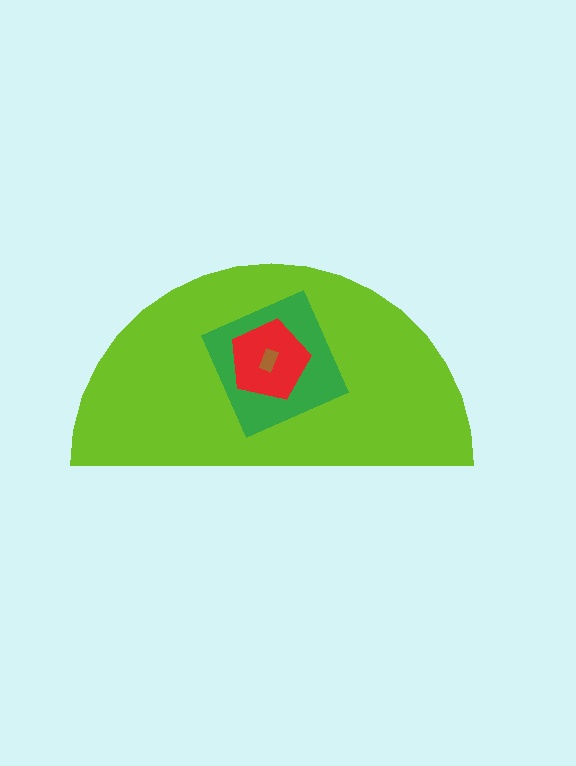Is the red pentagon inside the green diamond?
Yes.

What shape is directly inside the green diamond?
The red pentagon.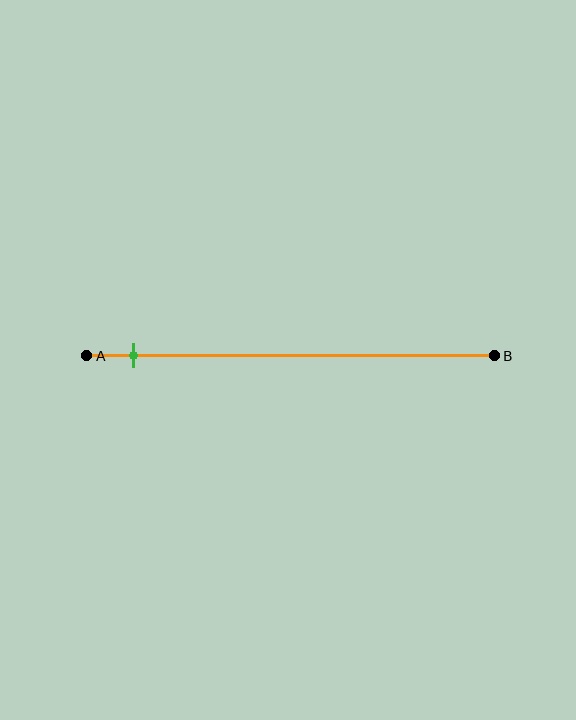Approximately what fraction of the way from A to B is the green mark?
The green mark is approximately 10% of the way from A to B.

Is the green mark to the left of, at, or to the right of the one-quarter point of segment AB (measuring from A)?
The green mark is to the left of the one-quarter point of segment AB.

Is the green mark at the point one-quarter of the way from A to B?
No, the mark is at about 10% from A, not at the 25% one-quarter point.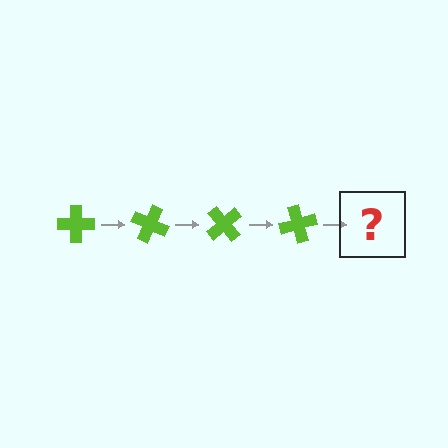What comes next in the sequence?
The next element should be a lime cross rotated 100 degrees.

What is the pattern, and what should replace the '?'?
The pattern is that the cross rotates 25 degrees each step. The '?' should be a lime cross rotated 100 degrees.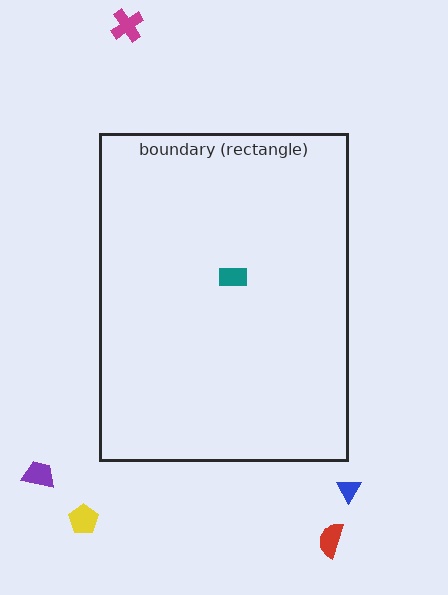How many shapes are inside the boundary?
1 inside, 5 outside.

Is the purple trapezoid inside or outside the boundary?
Outside.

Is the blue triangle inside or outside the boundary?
Outside.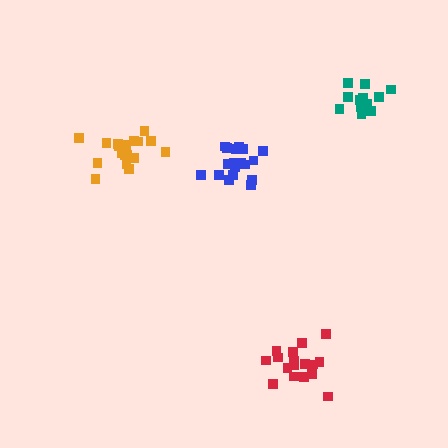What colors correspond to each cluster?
The clusters are colored: orange, blue, red, teal.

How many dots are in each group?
Group 1: 18 dots, Group 2: 18 dots, Group 3: 17 dots, Group 4: 13 dots (66 total).